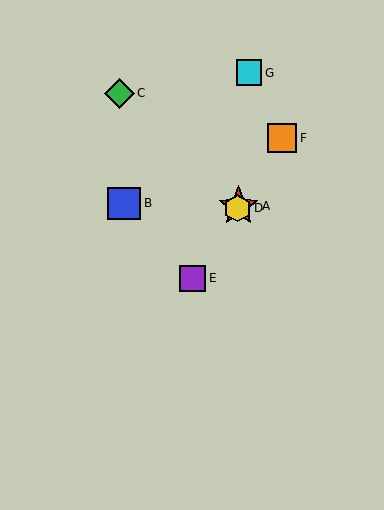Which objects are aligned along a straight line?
Objects A, D, E, F are aligned along a straight line.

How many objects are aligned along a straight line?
4 objects (A, D, E, F) are aligned along a straight line.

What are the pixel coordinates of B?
Object B is at (124, 203).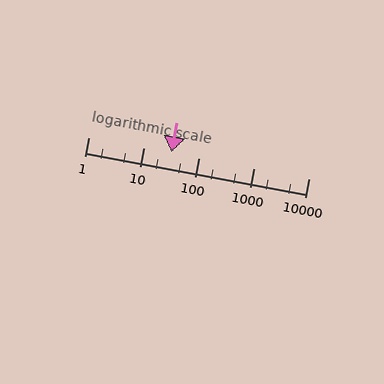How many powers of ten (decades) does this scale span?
The scale spans 4 decades, from 1 to 10000.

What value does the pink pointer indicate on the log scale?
The pointer indicates approximately 32.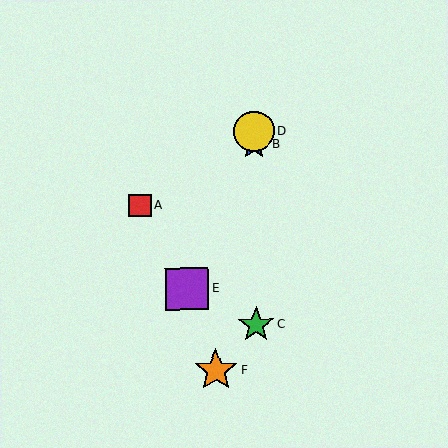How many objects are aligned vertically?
3 objects (B, C, D) are aligned vertically.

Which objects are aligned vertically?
Objects B, C, D are aligned vertically.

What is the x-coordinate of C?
Object C is at x≈256.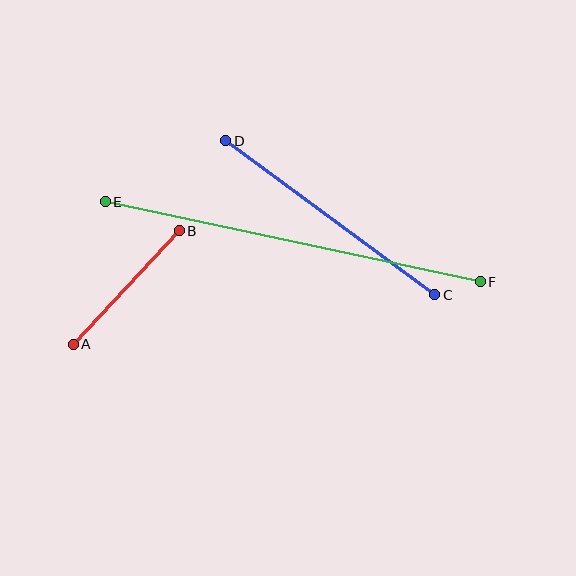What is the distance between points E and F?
The distance is approximately 384 pixels.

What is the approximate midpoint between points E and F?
The midpoint is at approximately (293, 242) pixels.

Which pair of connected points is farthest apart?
Points E and F are farthest apart.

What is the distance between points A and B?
The distance is approximately 155 pixels.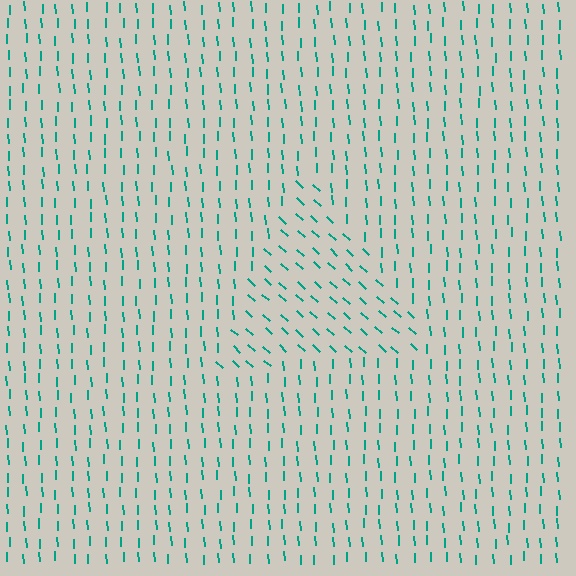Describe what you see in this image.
The image is filled with small teal line segments. A triangle region in the image has lines oriented differently from the surrounding lines, creating a visible texture boundary.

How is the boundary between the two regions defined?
The boundary is defined purely by a change in line orientation (approximately 45 degrees difference). All lines are the same color and thickness.